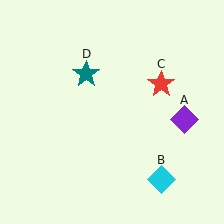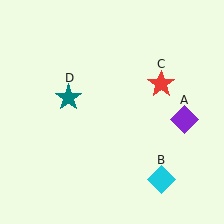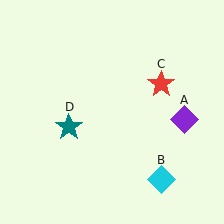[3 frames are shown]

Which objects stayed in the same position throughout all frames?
Purple diamond (object A) and cyan diamond (object B) and red star (object C) remained stationary.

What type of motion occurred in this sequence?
The teal star (object D) rotated counterclockwise around the center of the scene.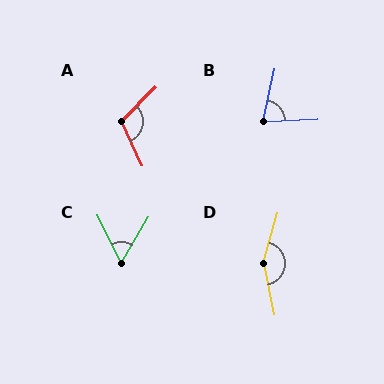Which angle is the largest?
D, at approximately 152 degrees.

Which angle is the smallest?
C, at approximately 56 degrees.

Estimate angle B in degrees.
Approximately 75 degrees.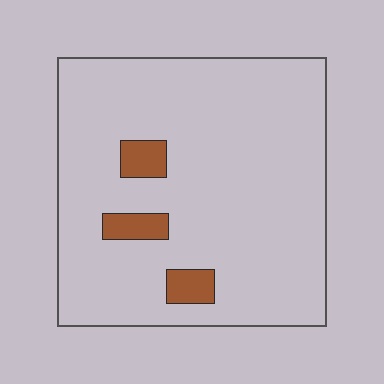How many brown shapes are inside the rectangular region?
3.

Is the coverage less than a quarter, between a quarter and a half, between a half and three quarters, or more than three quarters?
Less than a quarter.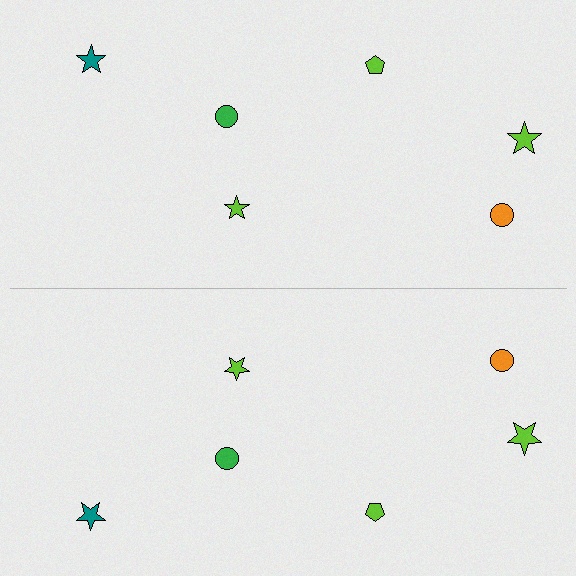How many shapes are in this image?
There are 12 shapes in this image.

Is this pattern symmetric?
Yes, this pattern has bilateral (reflection) symmetry.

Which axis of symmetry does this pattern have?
The pattern has a horizontal axis of symmetry running through the center of the image.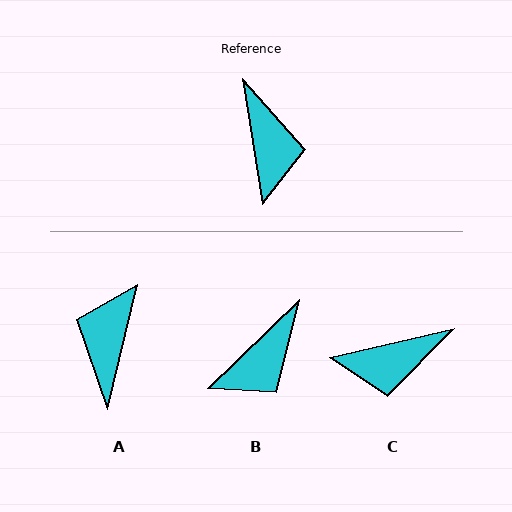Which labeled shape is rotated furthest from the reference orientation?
A, about 157 degrees away.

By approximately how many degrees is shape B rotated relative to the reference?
Approximately 55 degrees clockwise.